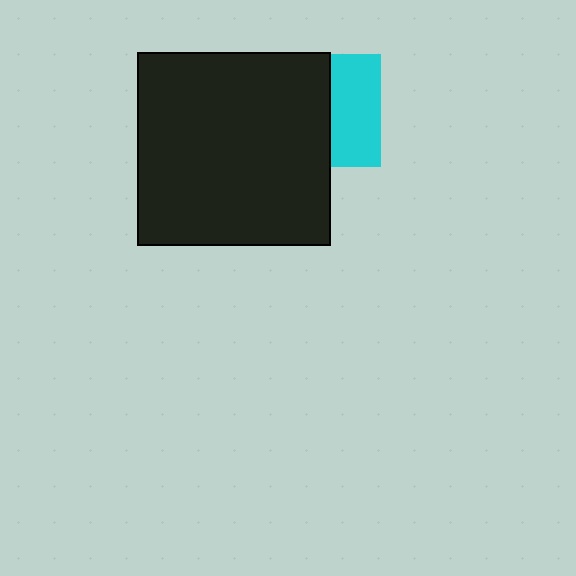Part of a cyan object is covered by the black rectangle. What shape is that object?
It is a square.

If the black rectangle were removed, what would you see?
You would see the complete cyan square.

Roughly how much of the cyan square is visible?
A small part of it is visible (roughly 44%).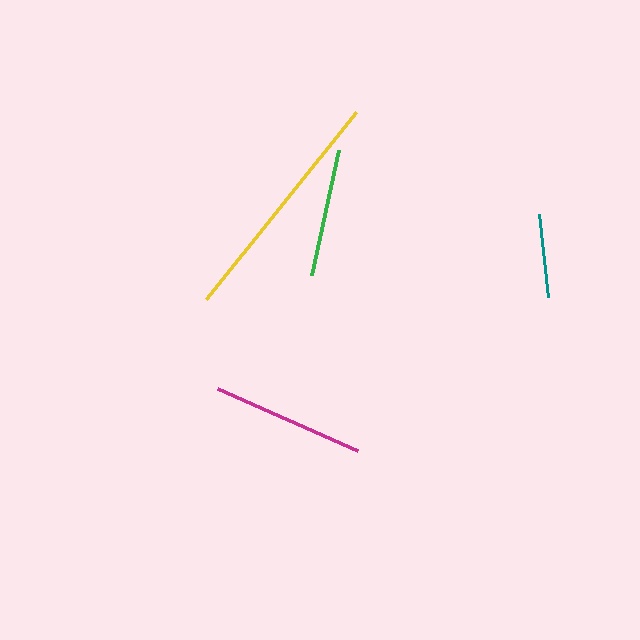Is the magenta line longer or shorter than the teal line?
The magenta line is longer than the teal line.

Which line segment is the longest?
The yellow line is the longest at approximately 240 pixels.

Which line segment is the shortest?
The teal line is the shortest at approximately 84 pixels.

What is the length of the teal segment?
The teal segment is approximately 84 pixels long.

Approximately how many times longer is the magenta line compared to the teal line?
The magenta line is approximately 1.8 times the length of the teal line.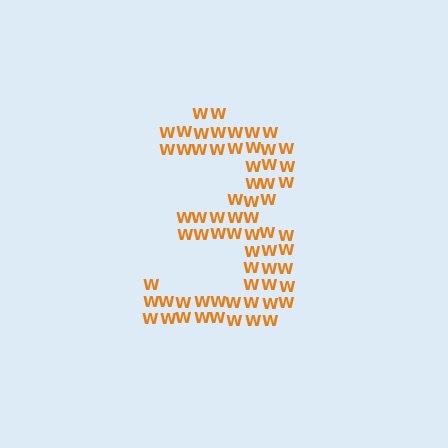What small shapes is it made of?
It is made of small letter W's.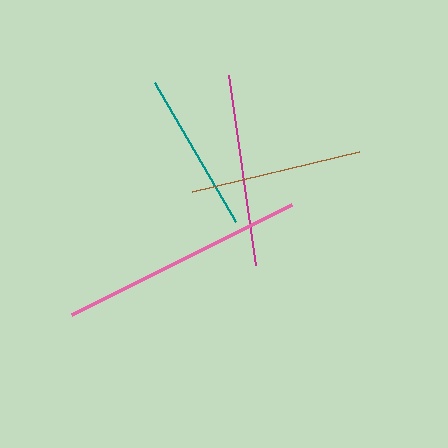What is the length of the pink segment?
The pink segment is approximately 246 pixels long.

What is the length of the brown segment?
The brown segment is approximately 172 pixels long.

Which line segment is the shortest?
The teal line is the shortest at approximately 160 pixels.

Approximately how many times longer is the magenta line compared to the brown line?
The magenta line is approximately 1.1 times the length of the brown line.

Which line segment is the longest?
The pink line is the longest at approximately 246 pixels.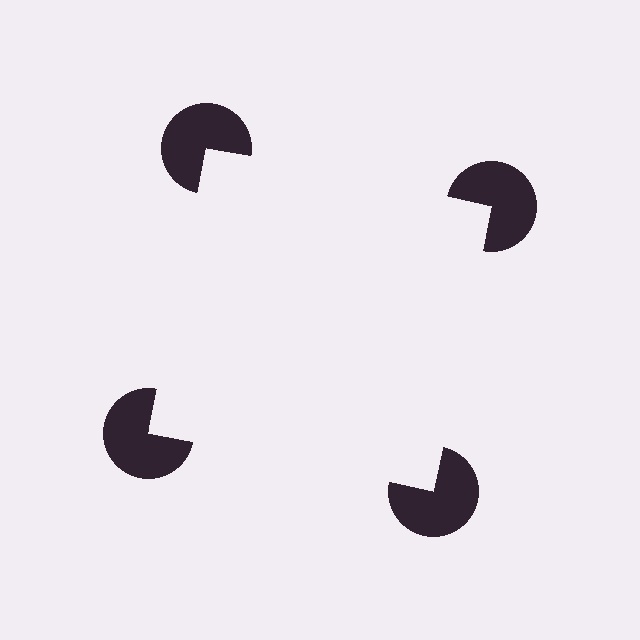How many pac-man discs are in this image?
There are 4 — one at each vertex of the illusory square.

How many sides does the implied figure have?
4 sides.